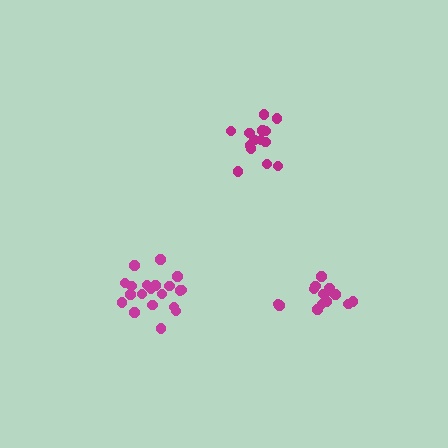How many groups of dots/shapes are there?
There are 3 groups.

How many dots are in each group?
Group 1: 14 dots, Group 2: 20 dots, Group 3: 14 dots (48 total).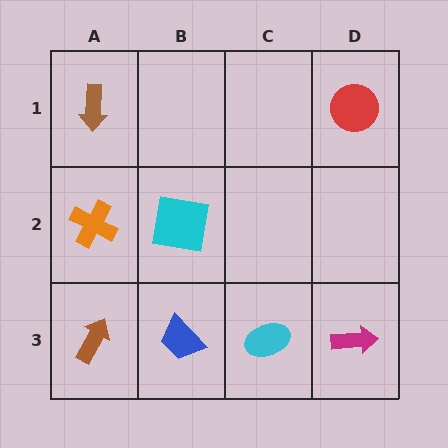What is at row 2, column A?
An orange cross.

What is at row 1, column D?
A red circle.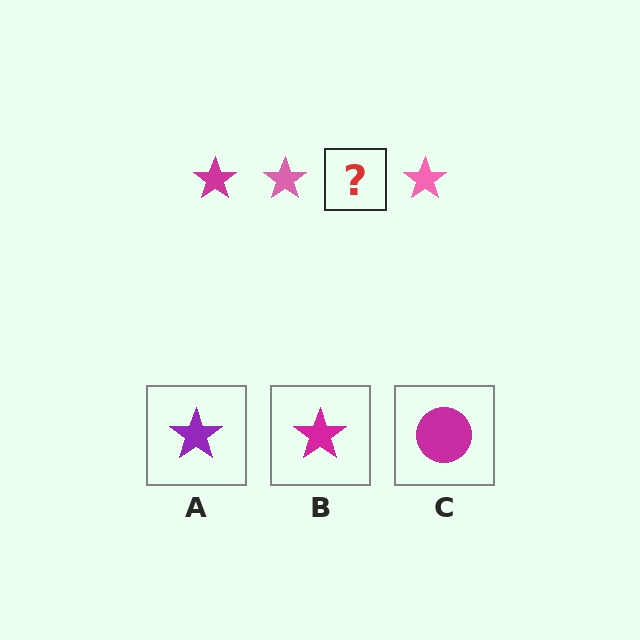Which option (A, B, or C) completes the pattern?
B.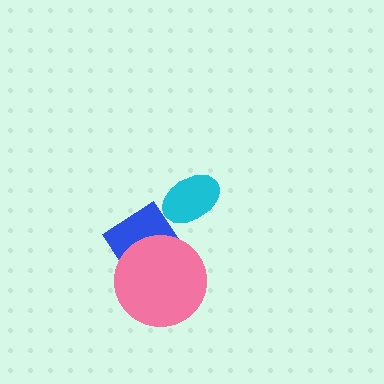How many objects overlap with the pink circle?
1 object overlaps with the pink circle.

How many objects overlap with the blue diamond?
2 objects overlap with the blue diamond.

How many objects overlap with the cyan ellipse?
1 object overlaps with the cyan ellipse.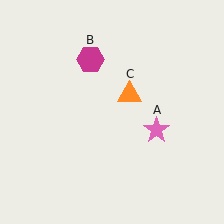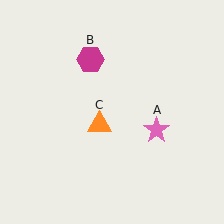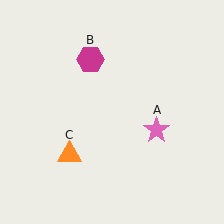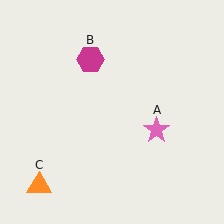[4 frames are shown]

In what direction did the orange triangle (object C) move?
The orange triangle (object C) moved down and to the left.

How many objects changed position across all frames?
1 object changed position: orange triangle (object C).